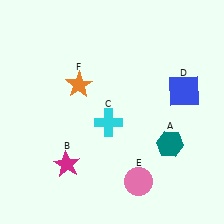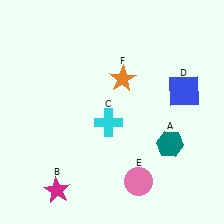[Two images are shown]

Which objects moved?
The objects that moved are: the magenta star (B), the orange star (F).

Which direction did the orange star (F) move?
The orange star (F) moved right.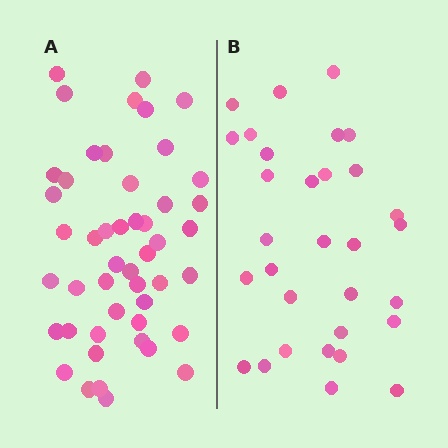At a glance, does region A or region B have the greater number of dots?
Region A (the left region) has more dots.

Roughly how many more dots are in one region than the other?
Region A has approximately 15 more dots than region B.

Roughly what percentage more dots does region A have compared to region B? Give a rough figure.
About 55% more.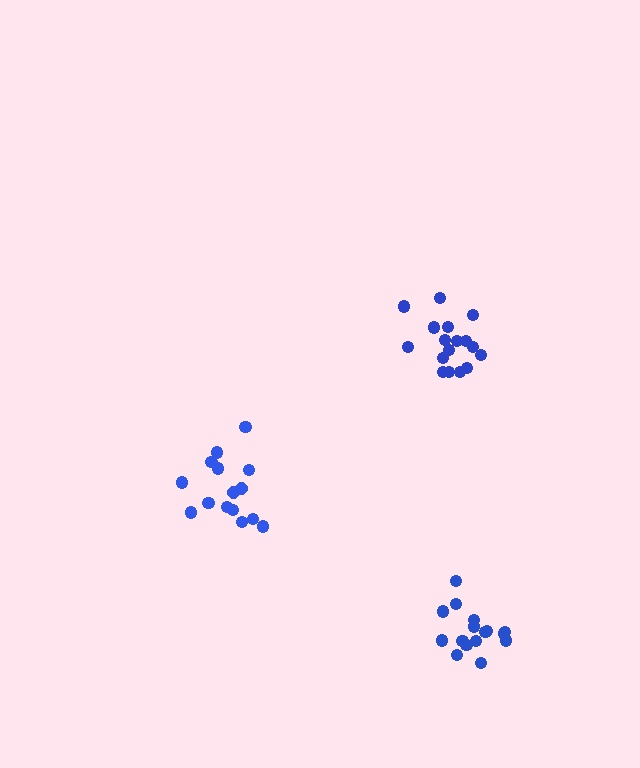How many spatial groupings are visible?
There are 3 spatial groupings.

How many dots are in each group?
Group 1: 17 dots, Group 2: 17 dots, Group 3: 15 dots (49 total).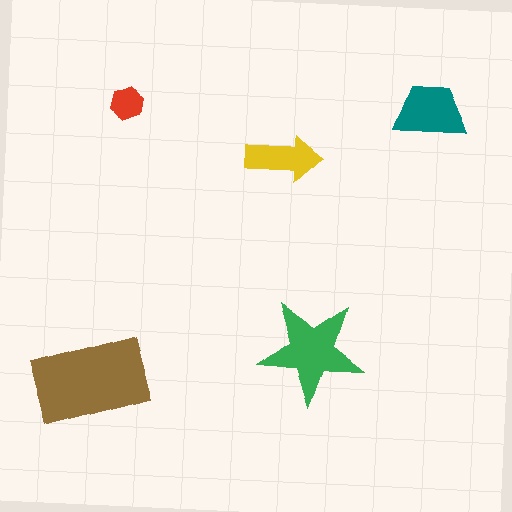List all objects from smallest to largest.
The red hexagon, the yellow arrow, the teal trapezoid, the green star, the brown rectangle.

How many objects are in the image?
There are 5 objects in the image.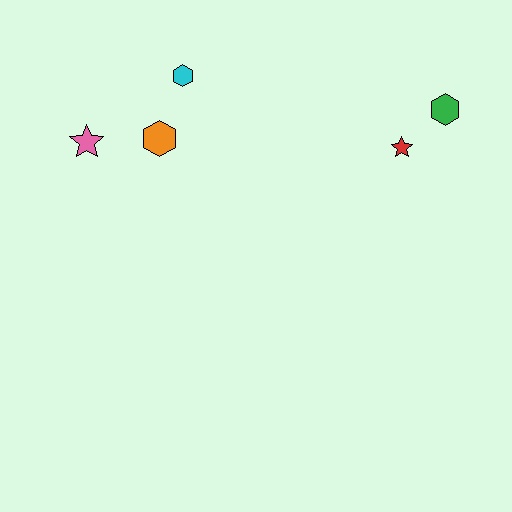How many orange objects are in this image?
There is 1 orange object.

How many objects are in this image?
There are 5 objects.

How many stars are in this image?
There are 2 stars.